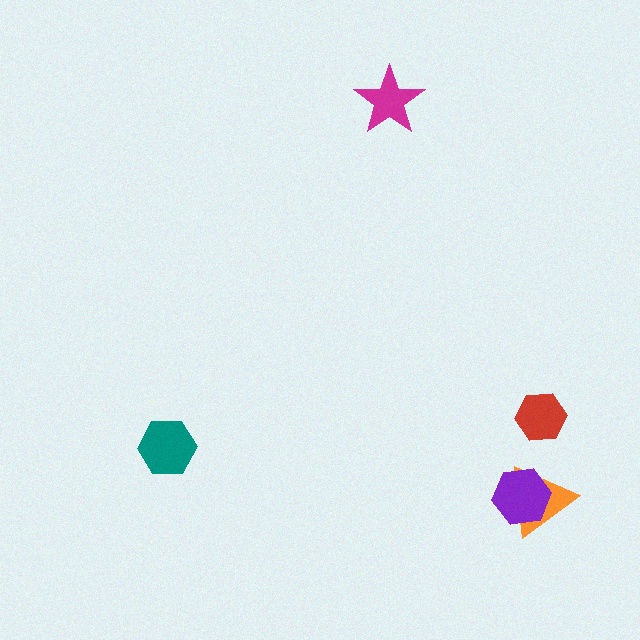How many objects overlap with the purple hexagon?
1 object overlaps with the purple hexagon.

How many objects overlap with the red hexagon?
0 objects overlap with the red hexagon.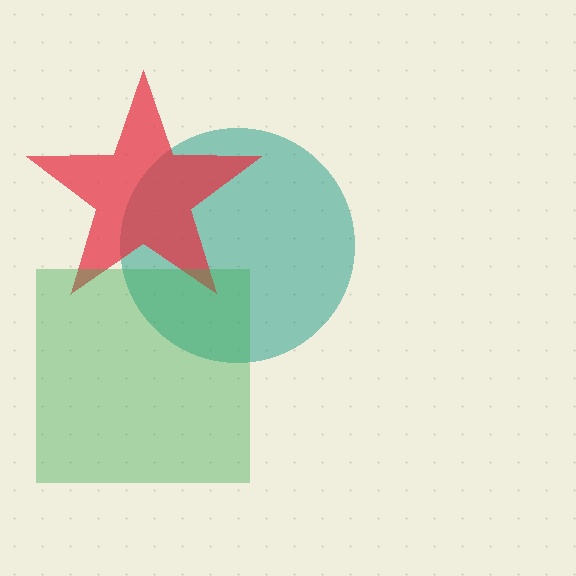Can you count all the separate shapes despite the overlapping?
Yes, there are 3 separate shapes.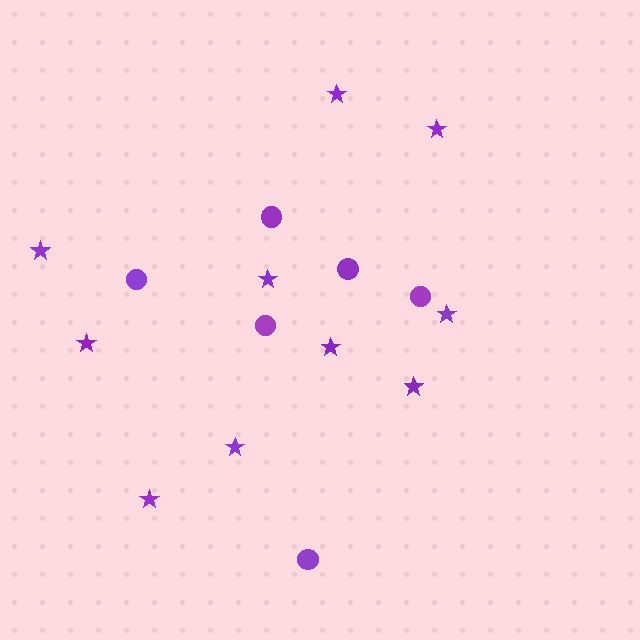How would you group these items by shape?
There are 2 groups: one group of circles (6) and one group of stars (10).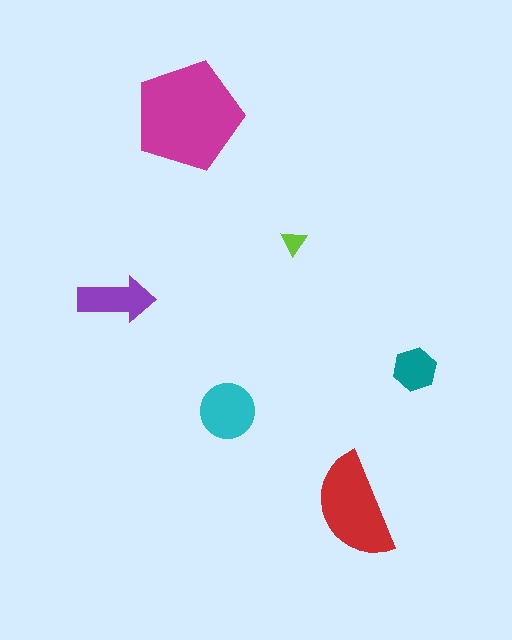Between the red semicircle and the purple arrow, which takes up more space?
The red semicircle.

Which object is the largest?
The magenta pentagon.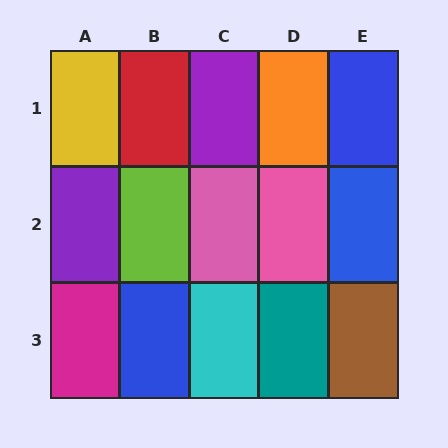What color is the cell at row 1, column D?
Orange.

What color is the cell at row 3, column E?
Brown.